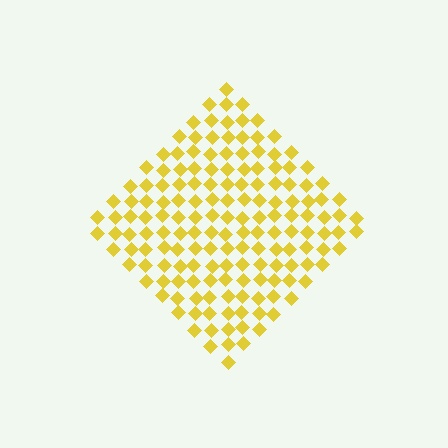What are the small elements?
The small elements are diamonds.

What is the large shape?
The large shape is a diamond.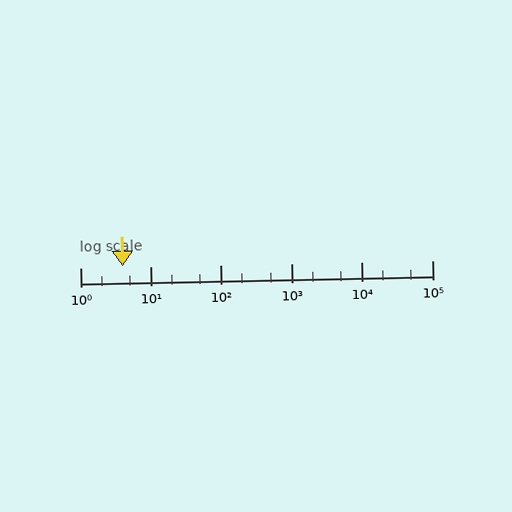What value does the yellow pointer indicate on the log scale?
The pointer indicates approximately 4.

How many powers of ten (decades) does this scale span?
The scale spans 5 decades, from 1 to 100000.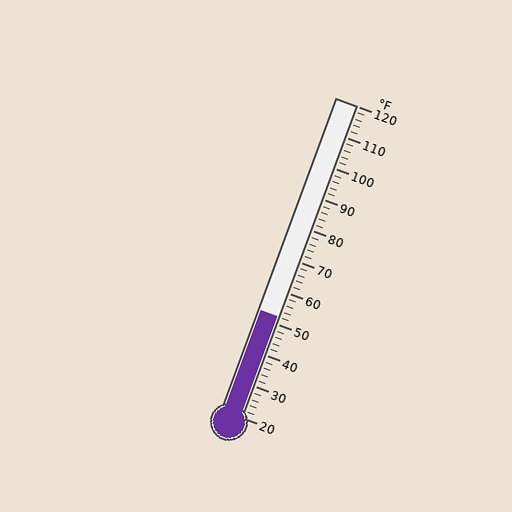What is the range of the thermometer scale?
The thermometer scale ranges from 20°F to 120°F.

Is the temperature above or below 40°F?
The temperature is above 40°F.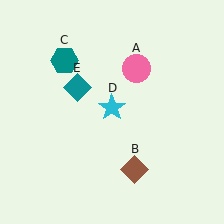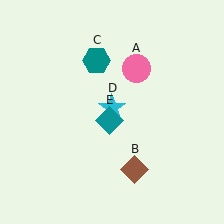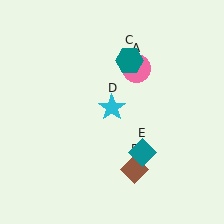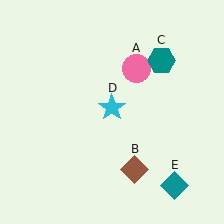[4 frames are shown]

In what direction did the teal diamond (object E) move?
The teal diamond (object E) moved down and to the right.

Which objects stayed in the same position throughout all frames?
Pink circle (object A) and brown diamond (object B) and cyan star (object D) remained stationary.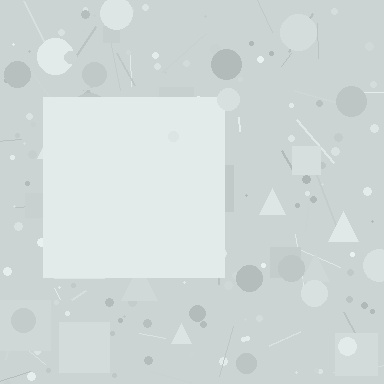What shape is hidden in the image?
A square is hidden in the image.